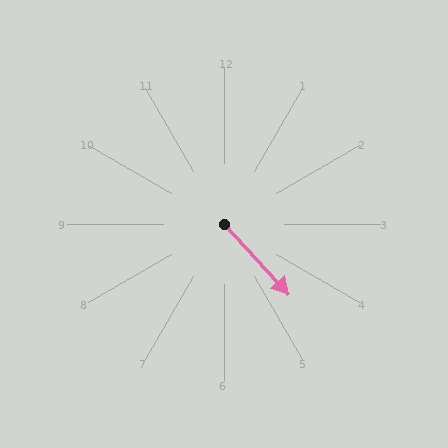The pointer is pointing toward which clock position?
Roughly 5 o'clock.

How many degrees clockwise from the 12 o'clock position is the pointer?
Approximately 137 degrees.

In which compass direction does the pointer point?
Southeast.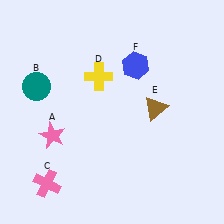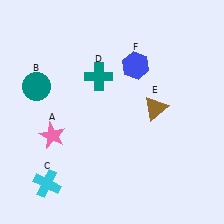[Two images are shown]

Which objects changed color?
C changed from pink to cyan. D changed from yellow to teal.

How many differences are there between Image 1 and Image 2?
There are 2 differences between the two images.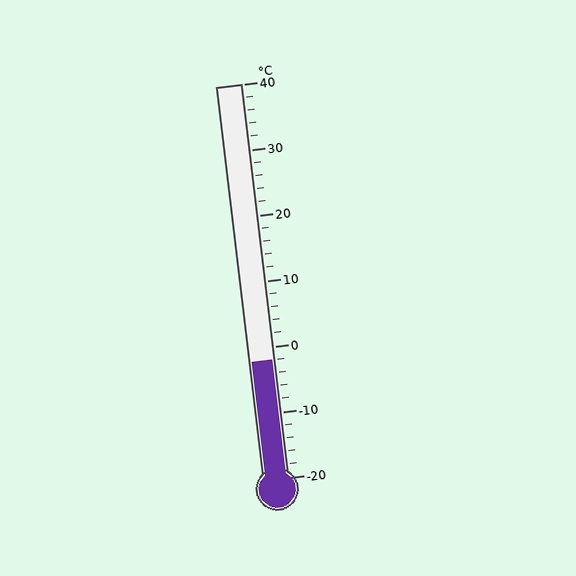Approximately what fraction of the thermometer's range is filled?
The thermometer is filled to approximately 30% of its range.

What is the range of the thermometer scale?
The thermometer scale ranges from -20°C to 40°C.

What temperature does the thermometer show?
The thermometer shows approximately -2°C.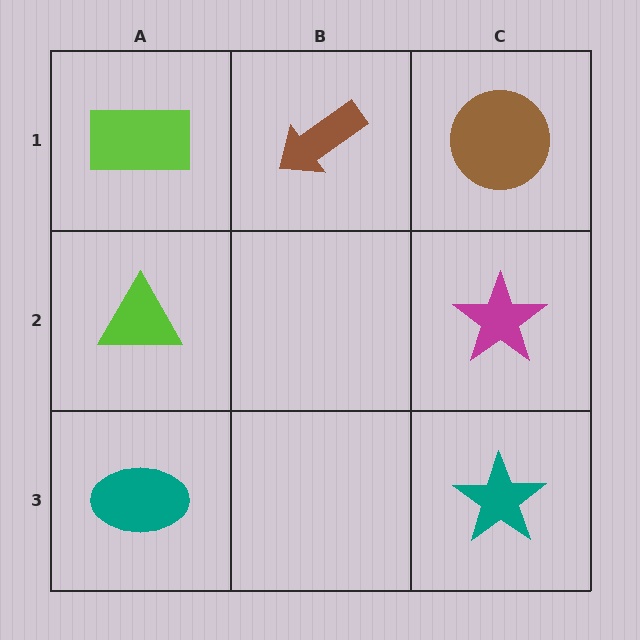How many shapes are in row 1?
3 shapes.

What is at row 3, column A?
A teal ellipse.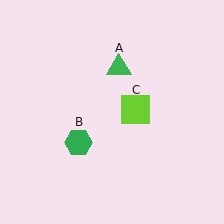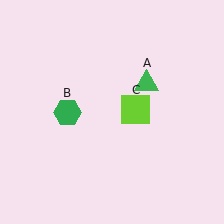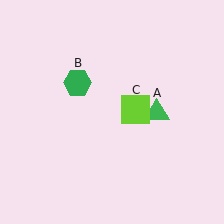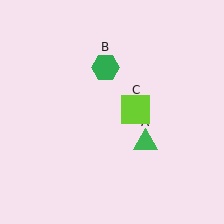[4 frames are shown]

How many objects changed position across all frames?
2 objects changed position: green triangle (object A), green hexagon (object B).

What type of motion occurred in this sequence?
The green triangle (object A), green hexagon (object B) rotated clockwise around the center of the scene.